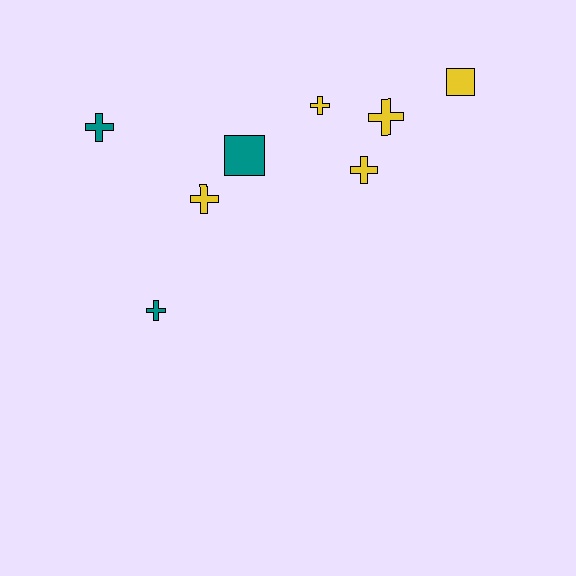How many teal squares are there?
There is 1 teal square.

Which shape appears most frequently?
Cross, with 6 objects.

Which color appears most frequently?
Yellow, with 5 objects.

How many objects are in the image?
There are 8 objects.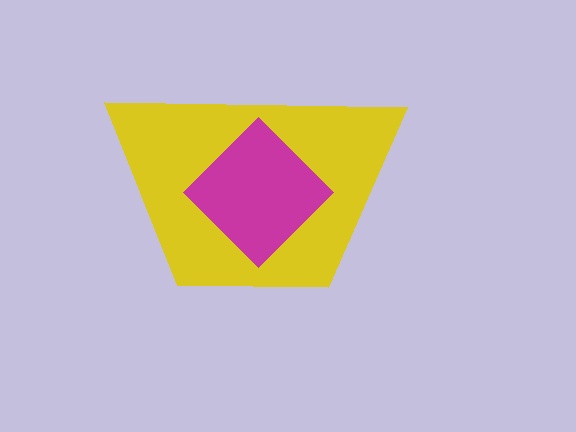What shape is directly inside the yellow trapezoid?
The magenta diamond.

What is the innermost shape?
The magenta diamond.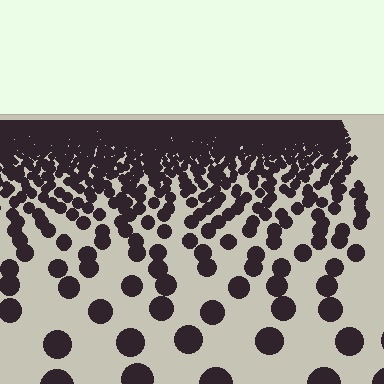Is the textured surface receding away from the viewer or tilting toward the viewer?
The surface is receding away from the viewer. Texture elements get smaller and denser toward the top.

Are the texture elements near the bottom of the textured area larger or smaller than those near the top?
Larger. Near the bottom, elements are closer to the viewer and appear at a bigger on-screen size.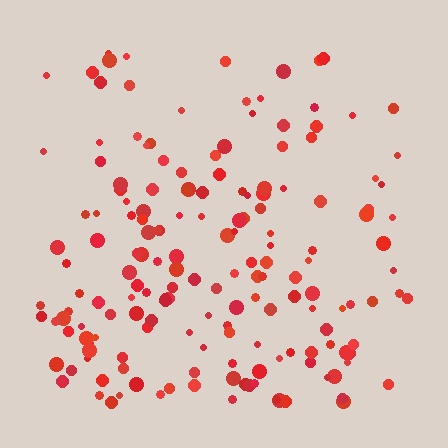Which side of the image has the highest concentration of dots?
The bottom.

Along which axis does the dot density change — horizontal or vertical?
Vertical.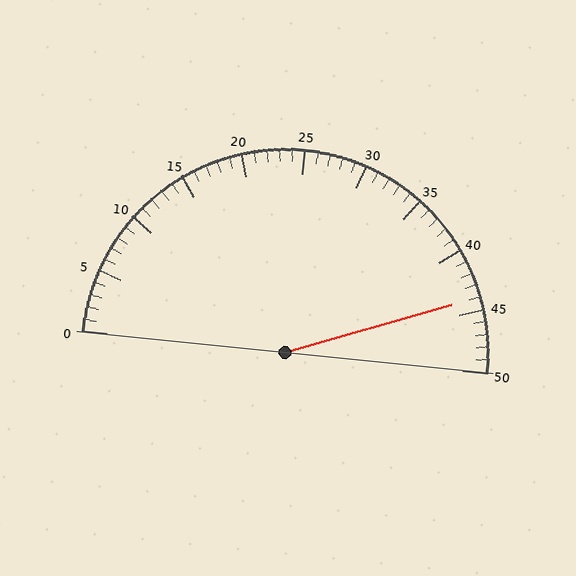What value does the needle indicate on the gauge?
The needle indicates approximately 44.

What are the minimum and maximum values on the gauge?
The gauge ranges from 0 to 50.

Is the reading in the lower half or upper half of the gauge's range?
The reading is in the upper half of the range (0 to 50).